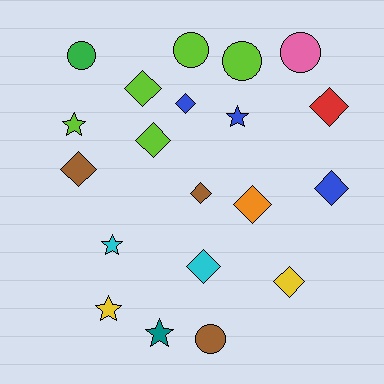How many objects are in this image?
There are 20 objects.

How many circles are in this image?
There are 5 circles.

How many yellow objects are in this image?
There are 2 yellow objects.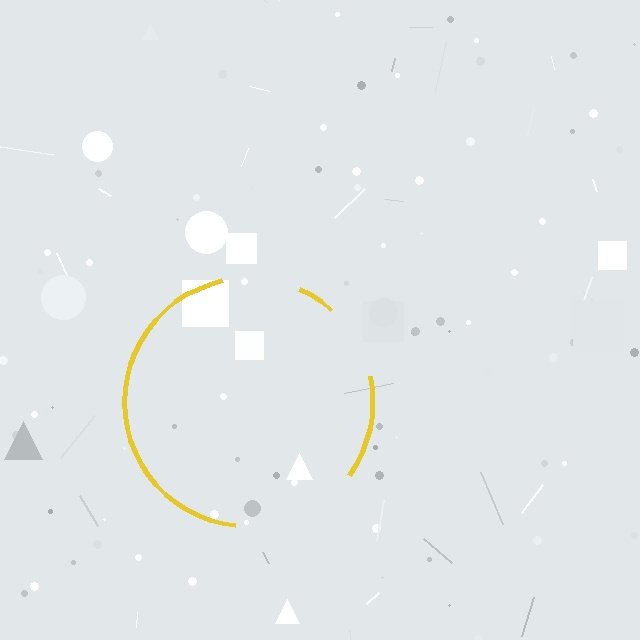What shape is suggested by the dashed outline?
The dashed outline suggests a circle.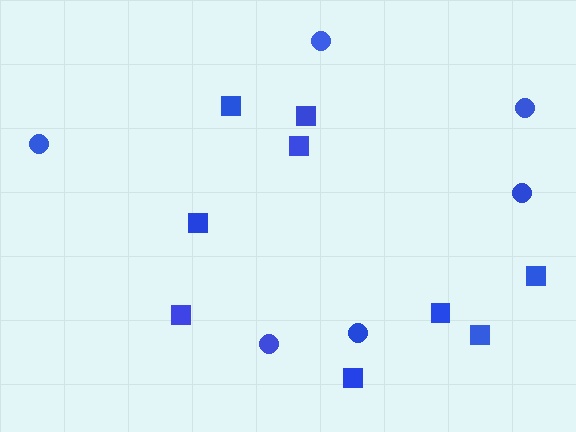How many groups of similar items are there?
There are 2 groups: one group of squares (9) and one group of circles (6).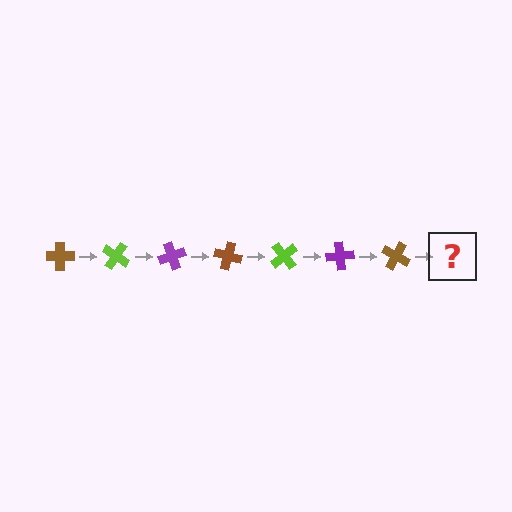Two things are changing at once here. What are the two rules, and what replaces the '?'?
The two rules are that it rotates 35 degrees each step and the color cycles through brown, lime, and purple. The '?' should be a lime cross, rotated 245 degrees from the start.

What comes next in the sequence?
The next element should be a lime cross, rotated 245 degrees from the start.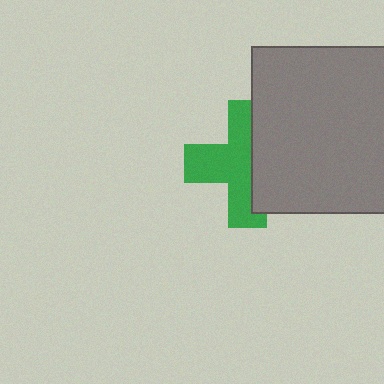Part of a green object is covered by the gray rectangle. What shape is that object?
It is a cross.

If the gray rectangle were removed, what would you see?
You would see the complete green cross.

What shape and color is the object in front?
The object in front is a gray rectangle.